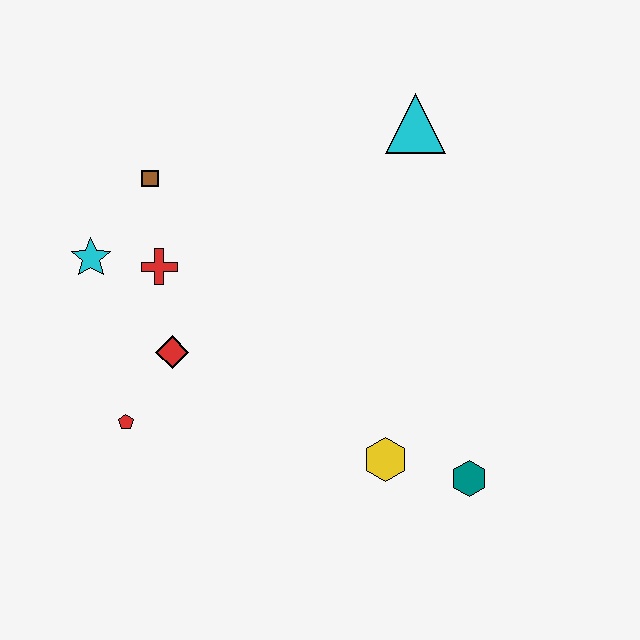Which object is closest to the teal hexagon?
The yellow hexagon is closest to the teal hexagon.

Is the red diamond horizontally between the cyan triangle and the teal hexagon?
No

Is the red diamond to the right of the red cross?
Yes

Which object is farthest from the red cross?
The teal hexagon is farthest from the red cross.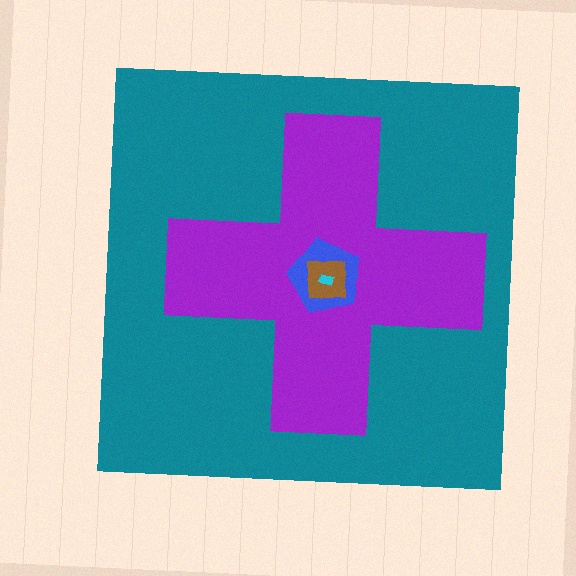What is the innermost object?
The cyan rectangle.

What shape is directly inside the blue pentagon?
The brown square.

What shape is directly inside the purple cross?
The blue pentagon.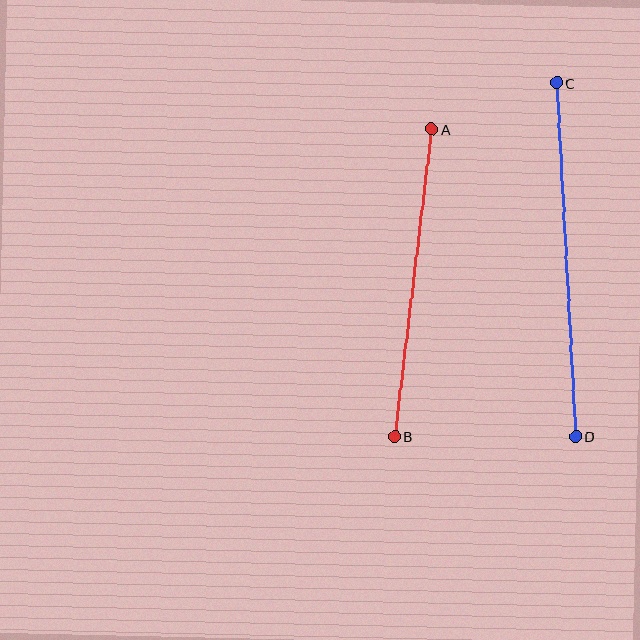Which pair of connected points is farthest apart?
Points C and D are farthest apart.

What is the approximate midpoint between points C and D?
The midpoint is at approximately (566, 260) pixels.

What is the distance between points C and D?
The distance is approximately 354 pixels.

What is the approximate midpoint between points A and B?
The midpoint is at approximately (413, 283) pixels.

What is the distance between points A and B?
The distance is approximately 310 pixels.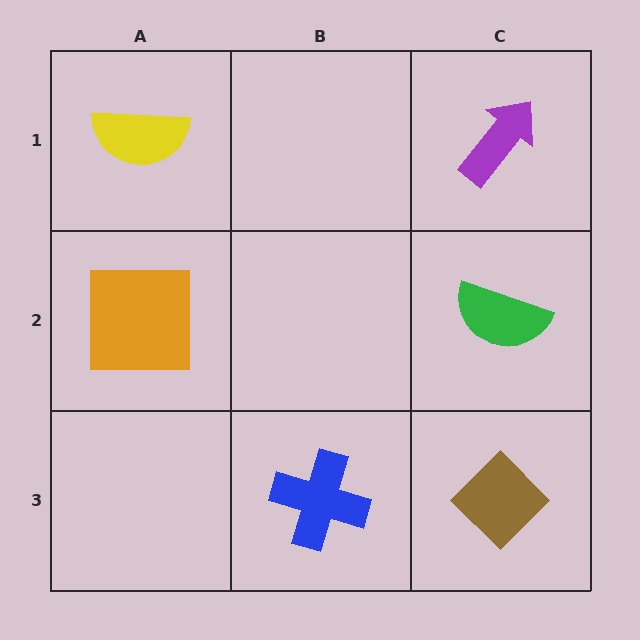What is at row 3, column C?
A brown diamond.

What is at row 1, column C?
A purple arrow.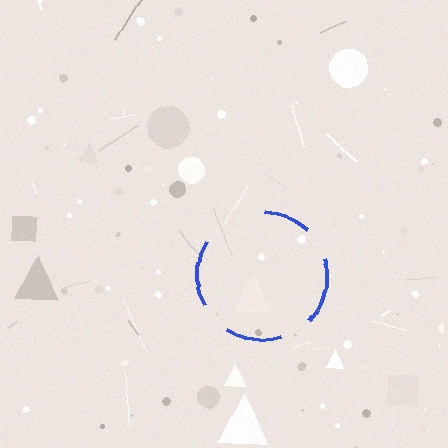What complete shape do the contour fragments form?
The contour fragments form a circle.